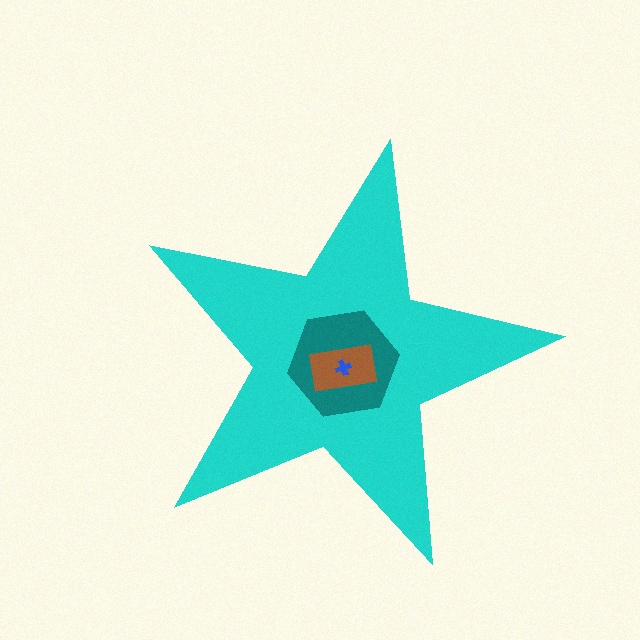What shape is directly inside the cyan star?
The teal hexagon.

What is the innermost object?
The blue cross.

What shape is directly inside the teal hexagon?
The brown rectangle.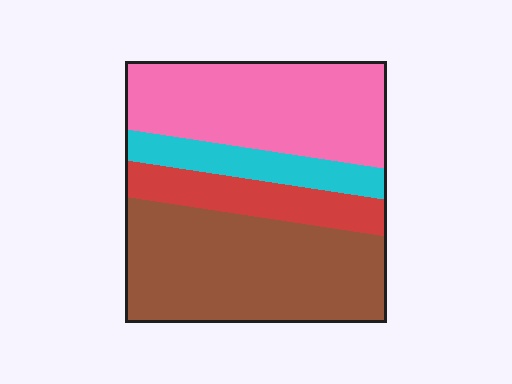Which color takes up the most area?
Brown, at roughly 40%.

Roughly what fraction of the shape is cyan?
Cyan covers about 10% of the shape.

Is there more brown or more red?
Brown.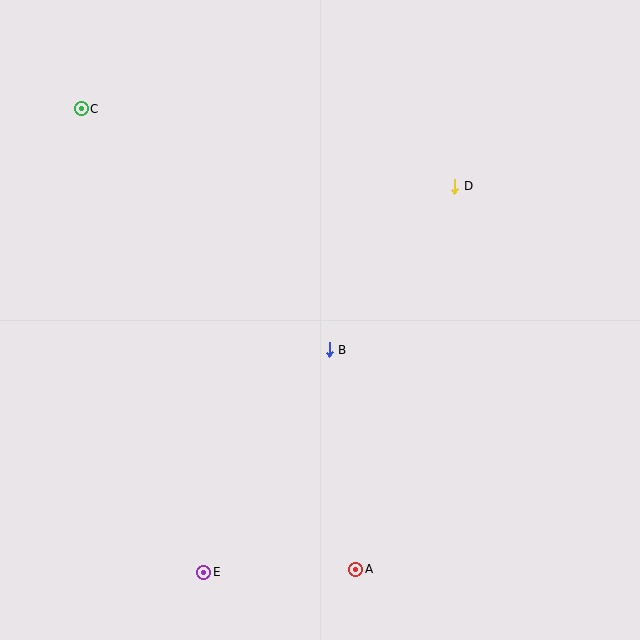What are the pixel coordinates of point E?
Point E is at (204, 572).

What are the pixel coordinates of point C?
Point C is at (81, 109).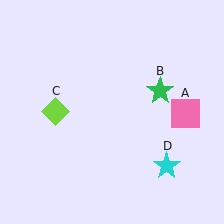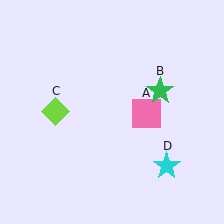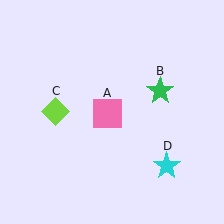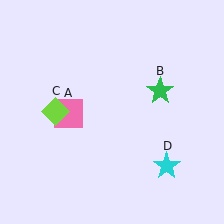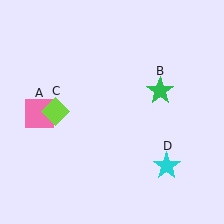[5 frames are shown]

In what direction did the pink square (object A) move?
The pink square (object A) moved left.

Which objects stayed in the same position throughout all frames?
Green star (object B) and lime diamond (object C) and cyan star (object D) remained stationary.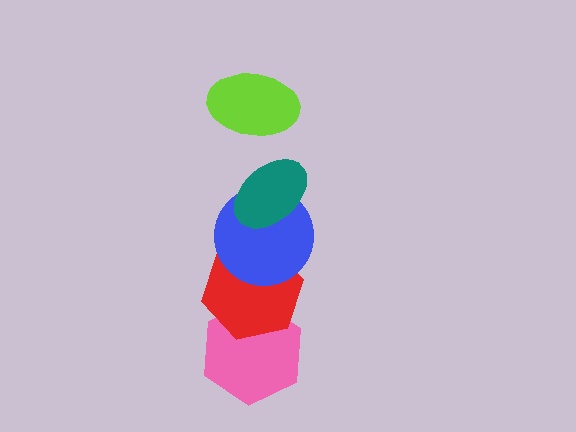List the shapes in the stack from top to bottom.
From top to bottom: the lime ellipse, the teal ellipse, the blue circle, the red hexagon, the pink hexagon.